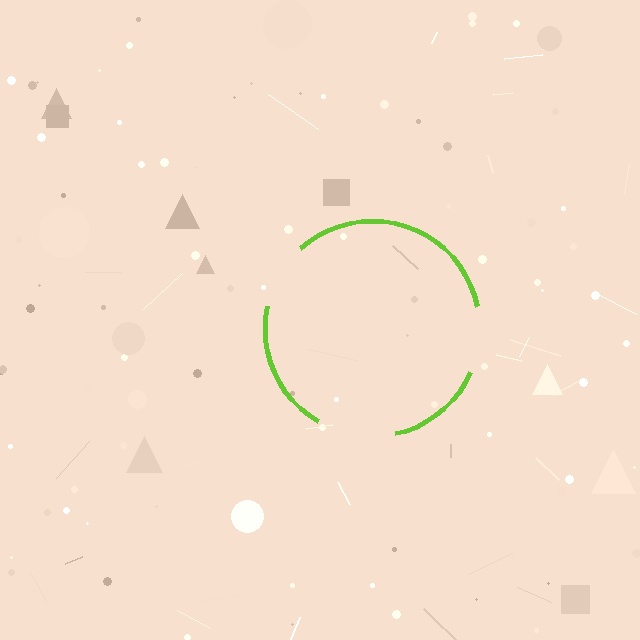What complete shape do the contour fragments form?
The contour fragments form a circle.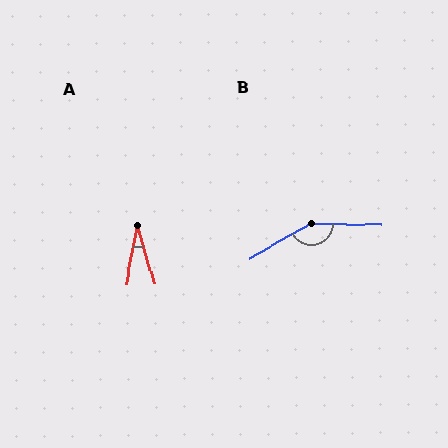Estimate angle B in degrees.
Approximately 149 degrees.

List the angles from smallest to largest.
A (27°), B (149°).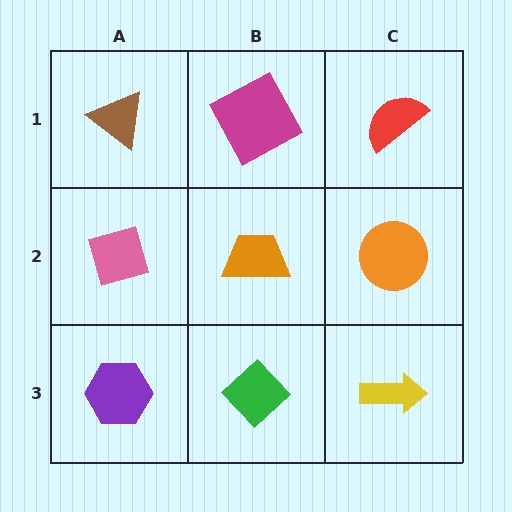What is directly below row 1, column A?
A pink diamond.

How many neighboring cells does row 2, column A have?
3.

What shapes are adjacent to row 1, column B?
An orange trapezoid (row 2, column B), a brown triangle (row 1, column A), a red semicircle (row 1, column C).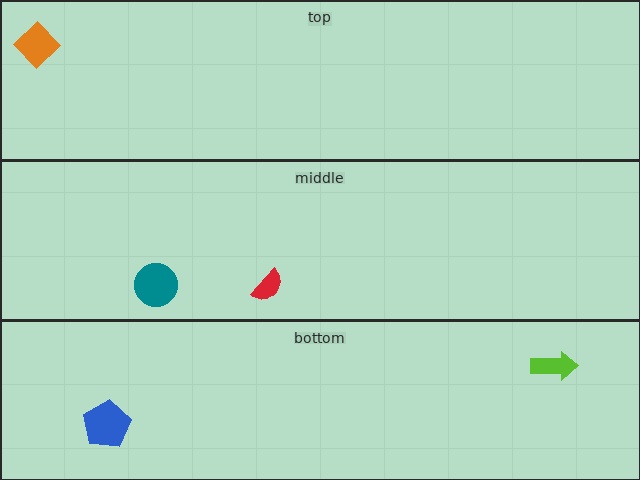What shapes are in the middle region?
The teal circle, the red semicircle.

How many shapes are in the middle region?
2.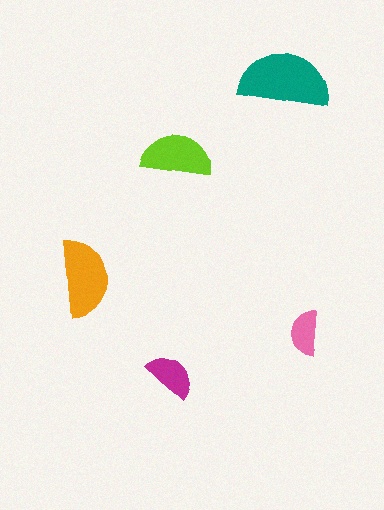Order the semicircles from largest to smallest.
the teal one, the orange one, the lime one, the magenta one, the pink one.